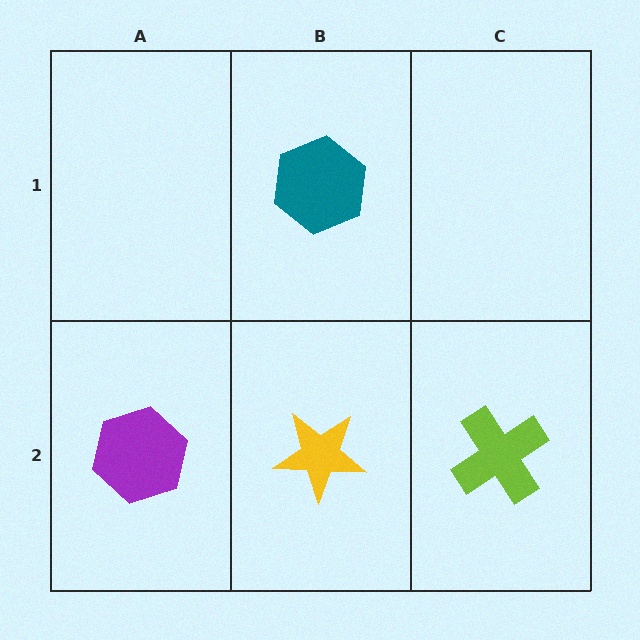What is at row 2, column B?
A yellow star.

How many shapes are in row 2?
3 shapes.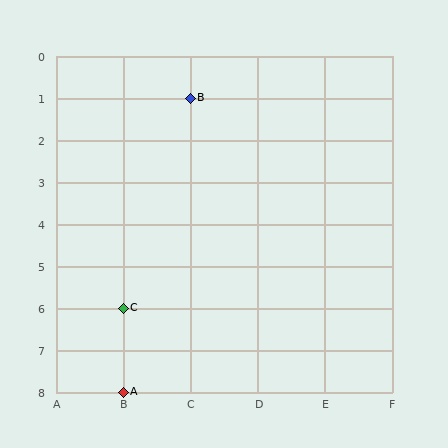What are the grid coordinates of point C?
Point C is at grid coordinates (B, 6).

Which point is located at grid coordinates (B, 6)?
Point C is at (B, 6).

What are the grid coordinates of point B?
Point B is at grid coordinates (C, 1).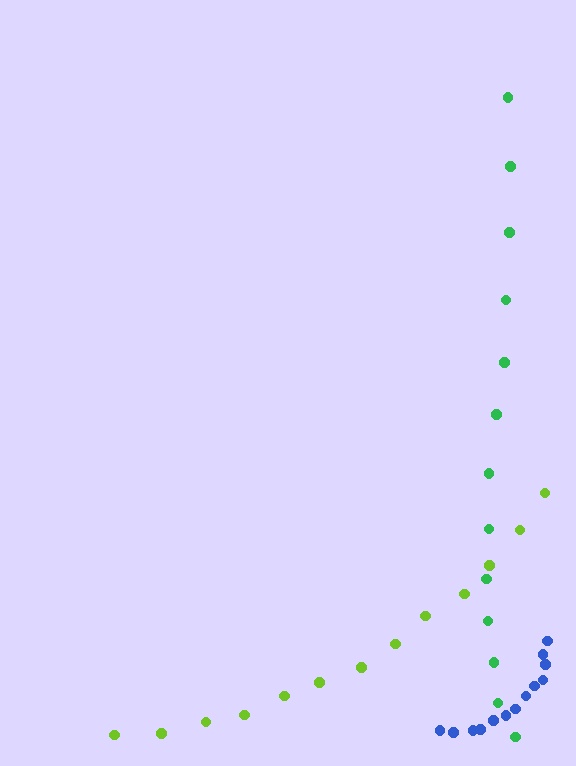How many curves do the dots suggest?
There are 3 distinct paths.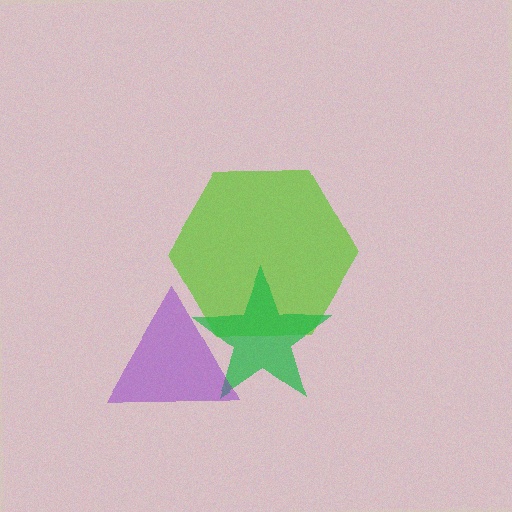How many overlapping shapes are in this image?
There are 3 overlapping shapes in the image.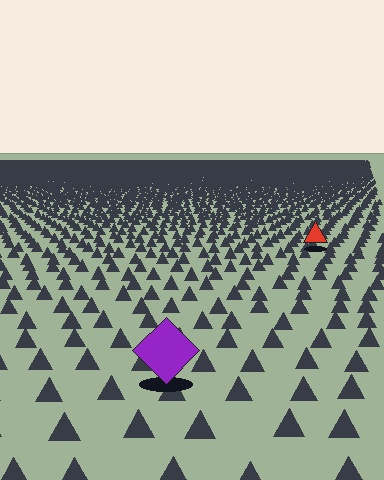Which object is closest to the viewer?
The purple diamond is closest. The texture marks near it are larger and more spread out.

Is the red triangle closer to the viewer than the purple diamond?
No. The purple diamond is closer — you can tell from the texture gradient: the ground texture is coarser near it.